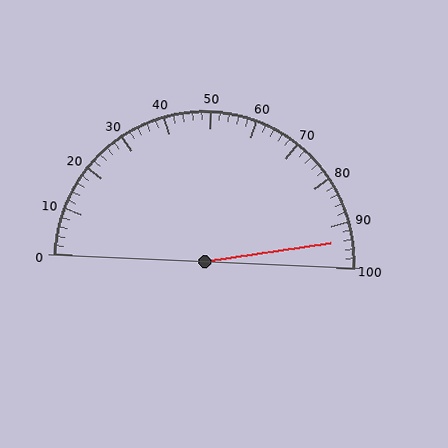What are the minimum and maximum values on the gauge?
The gauge ranges from 0 to 100.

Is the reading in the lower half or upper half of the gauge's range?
The reading is in the upper half of the range (0 to 100).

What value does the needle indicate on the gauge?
The needle indicates approximately 94.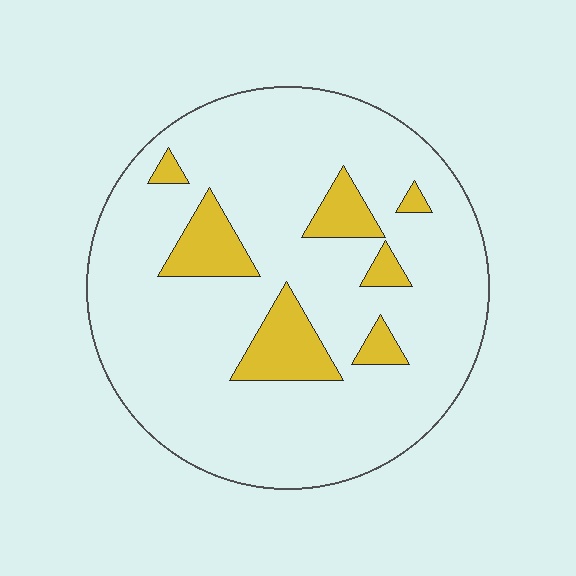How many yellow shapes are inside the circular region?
7.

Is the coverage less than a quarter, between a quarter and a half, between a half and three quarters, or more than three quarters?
Less than a quarter.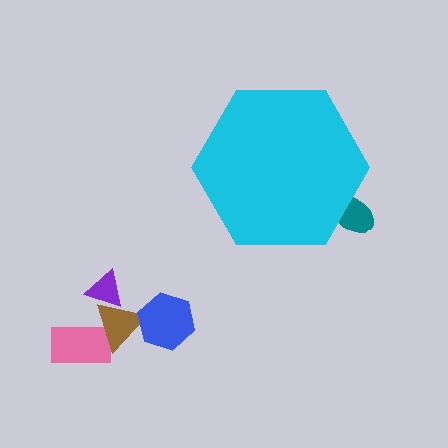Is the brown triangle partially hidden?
No, the brown triangle is fully visible.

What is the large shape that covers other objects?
A cyan hexagon.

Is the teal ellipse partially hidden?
Yes, the teal ellipse is partially hidden behind the cyan hexagon.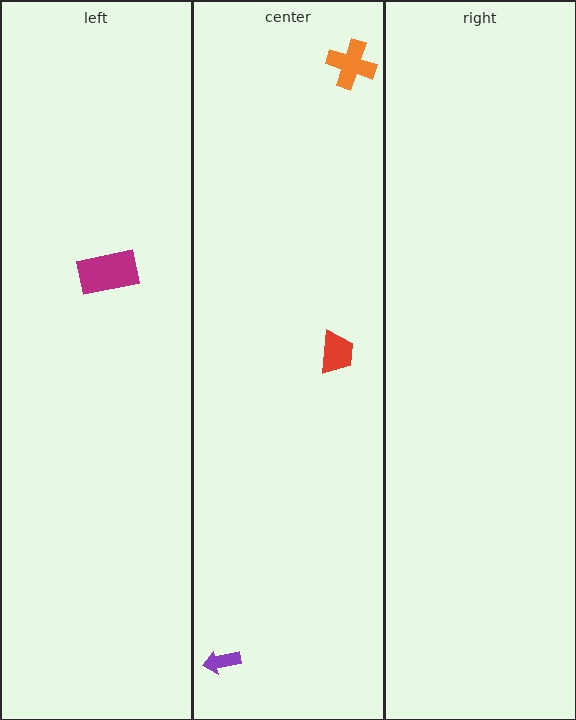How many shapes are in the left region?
1.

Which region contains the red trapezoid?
The center region.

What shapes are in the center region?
The red trapezoid, the purple arrow, the orange cross.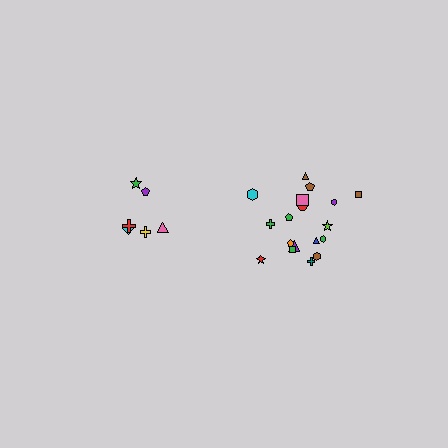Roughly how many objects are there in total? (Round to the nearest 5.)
Roughly 25 objects in total.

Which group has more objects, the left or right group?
The right group.